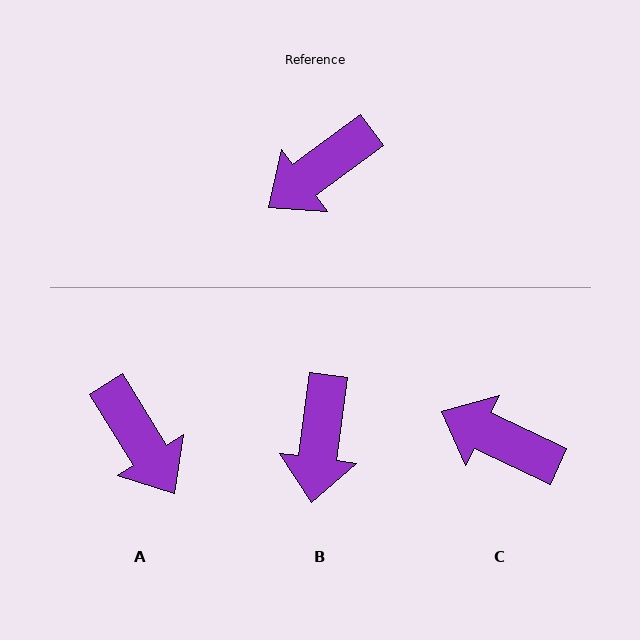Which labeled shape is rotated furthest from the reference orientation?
A, about 85 degrees away.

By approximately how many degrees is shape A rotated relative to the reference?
Approximately 85 degrees counter-clockwise.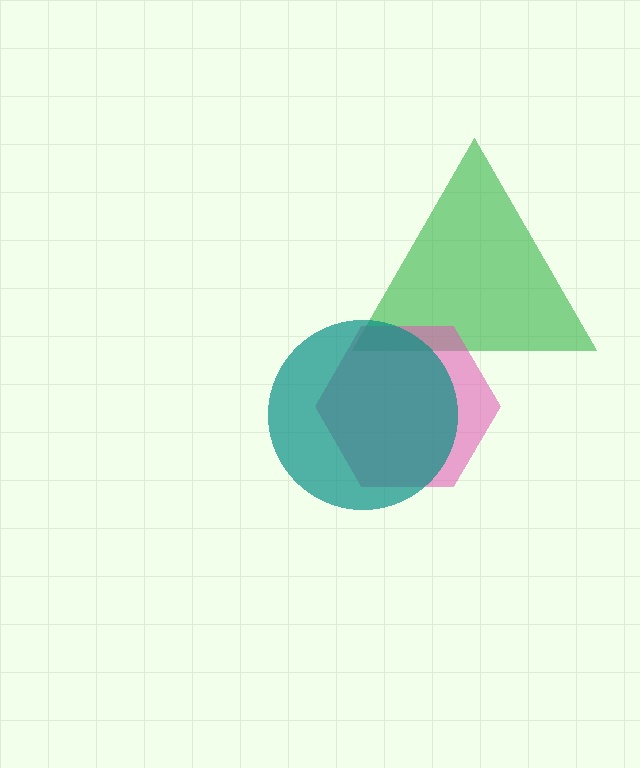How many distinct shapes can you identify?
There are 3 distinct shapes: a green triangle, a pink hexagon, a teal circle.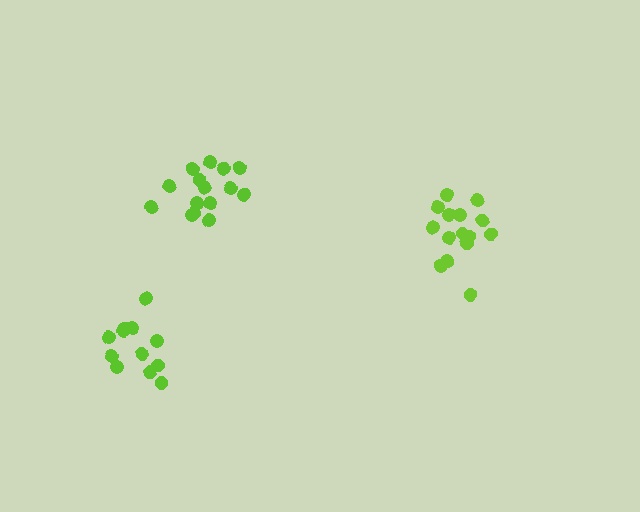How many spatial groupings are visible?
There are 3 spatial groupings.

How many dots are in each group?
Group 1: 15 dots, Group 2: 15 dots, Group 3: 12 dots (42 total).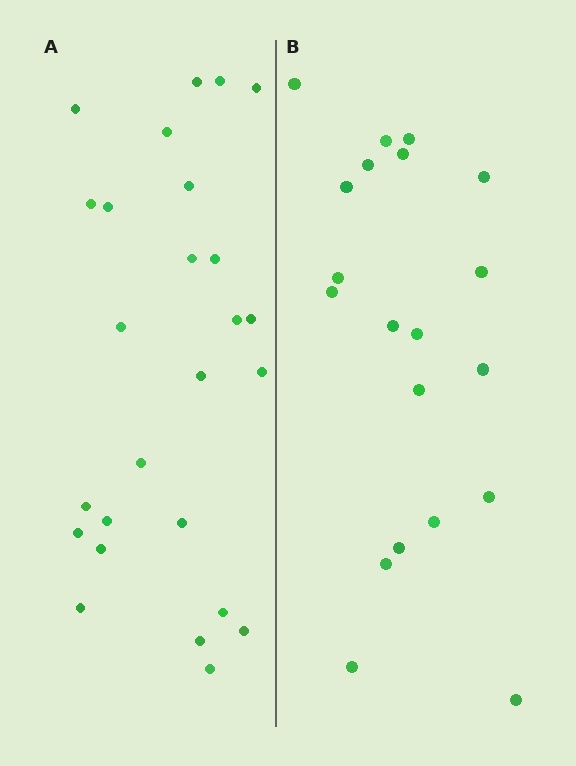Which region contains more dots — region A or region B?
Region A (the left region) has more dots.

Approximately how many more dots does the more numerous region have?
Region A has about 6 more dots than region B.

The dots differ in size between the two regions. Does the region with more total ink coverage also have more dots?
No. Region B has more total ink coverage because its dots are larger, but region A actually contains more individual dots. Total area can be misleading — the number of items is what matters here.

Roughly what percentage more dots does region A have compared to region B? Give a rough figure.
About 30% more.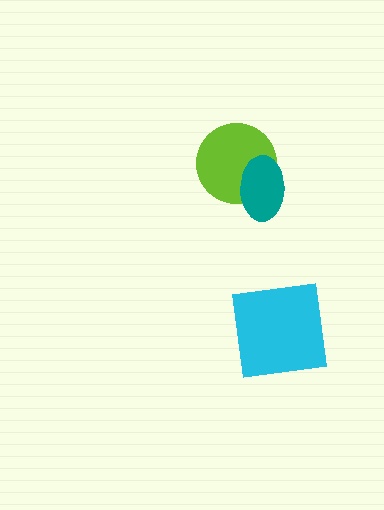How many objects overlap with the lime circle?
1 object overlaps with the lime circle.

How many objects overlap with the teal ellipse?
1 object overlaps with the teal ellipse.